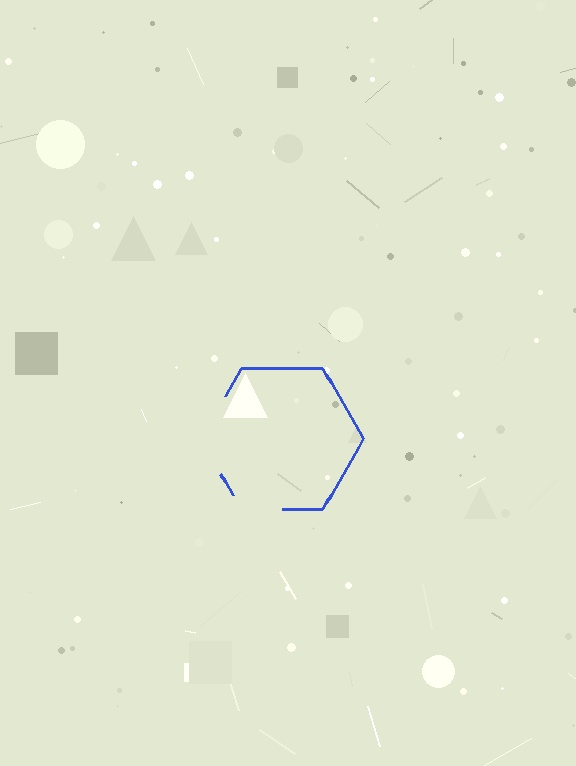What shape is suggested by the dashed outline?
The dashed outline suggests a hexagon.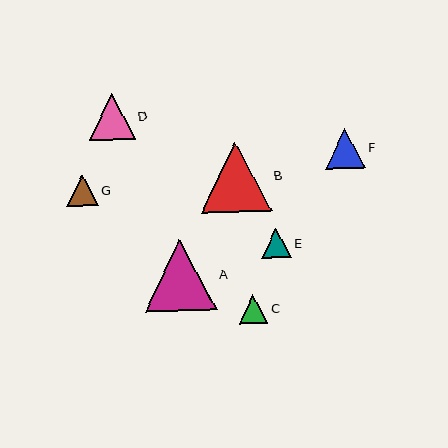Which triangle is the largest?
Triangle A is the largest with a size of approximately 71 pixels.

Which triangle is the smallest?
Triangle C is the smallest with a size of approximately 29 pixels.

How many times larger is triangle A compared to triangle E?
Triangle A is approximately 2.4 times the size of triangle E.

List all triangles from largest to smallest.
From largest to smallest: A, B, D, F, G, E, C.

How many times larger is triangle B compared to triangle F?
Triangle B is approximately 1.8 times the size of triangle F.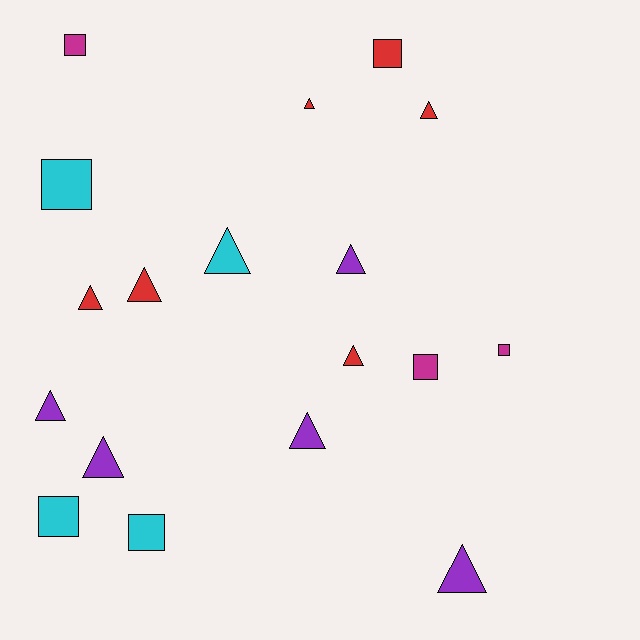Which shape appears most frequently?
Triangle, with 11 objects.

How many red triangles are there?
There are 5 red triangles.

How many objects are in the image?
There are 18 objects.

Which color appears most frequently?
Red, with 6 objects.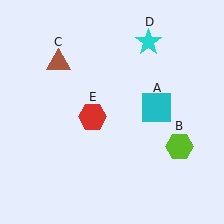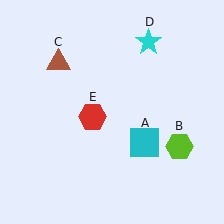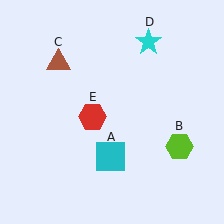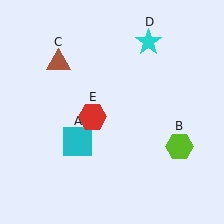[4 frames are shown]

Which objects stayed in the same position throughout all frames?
Lime hexagon (object B) and brown triangle (object C) and cyan star (object D) and red hexagon (object E) remained stationary.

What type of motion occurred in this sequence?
The cyan square (object A) rotated clockwise around the center of the scene.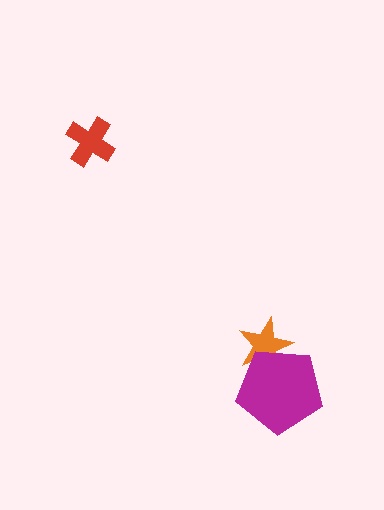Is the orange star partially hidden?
Yes, it is partially covered by another shape.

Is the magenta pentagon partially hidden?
No, no other shape covers it.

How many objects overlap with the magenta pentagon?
1 object overlaps with the magenta pentagon.